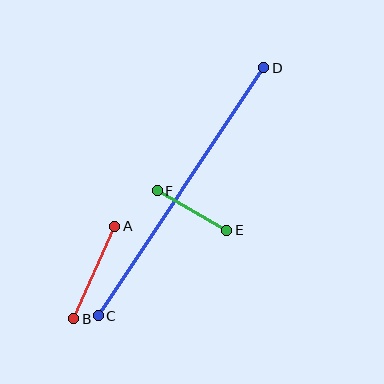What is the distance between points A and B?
The distance is approximately 101 pixels.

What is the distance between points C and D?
The distance is approximately 298 pixels.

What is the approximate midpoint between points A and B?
The midpoint is at approximately (94, 273) pixels.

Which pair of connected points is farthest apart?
Points C and D are farthest apart.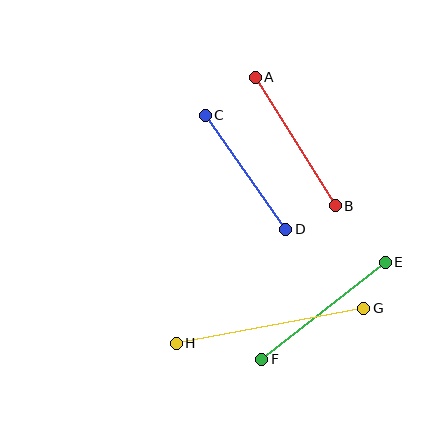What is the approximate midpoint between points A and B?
The midpoint is at approximately (295, 141) pixels.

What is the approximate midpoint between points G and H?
The midpoint is at approximately (270, 326) pixels.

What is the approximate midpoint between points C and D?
The midpoint is at approximately (245, 172) pixels.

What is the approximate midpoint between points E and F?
The midpoint is at approximately (324, 311) pixels.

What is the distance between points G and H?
The distance is approximately 191 pixels.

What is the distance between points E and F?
The distance is approximately 157 pixels.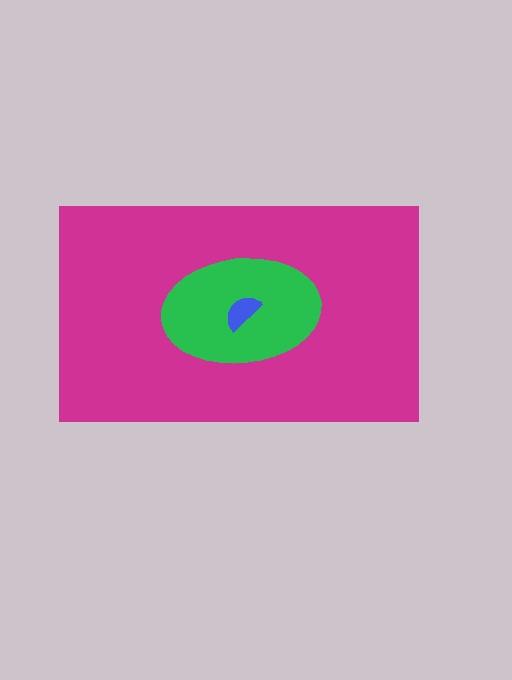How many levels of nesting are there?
3.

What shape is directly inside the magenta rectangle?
The green ellipse.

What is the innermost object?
The blue semicircle.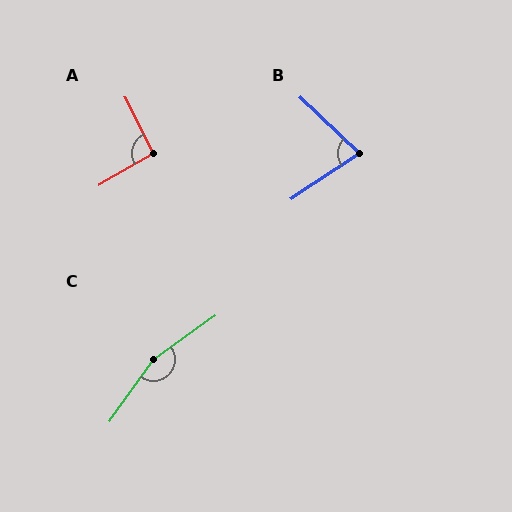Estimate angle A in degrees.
Approximately 93 degrees.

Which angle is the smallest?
B, at approximately 77 degrees.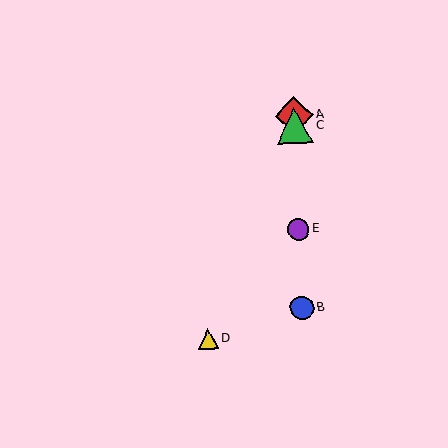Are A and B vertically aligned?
Yes, both are at x≈294.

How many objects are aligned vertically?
4 objects (A, B, C, E) are aligned vertically.